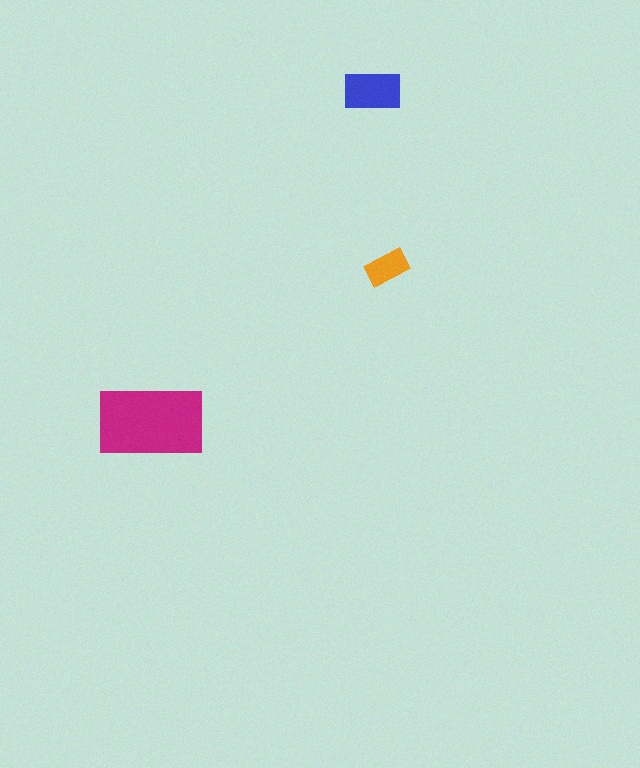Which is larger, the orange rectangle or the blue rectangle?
The blue one.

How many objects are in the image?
There are 3 objects in the image.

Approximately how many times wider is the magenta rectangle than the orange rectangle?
About 2.5 times wider.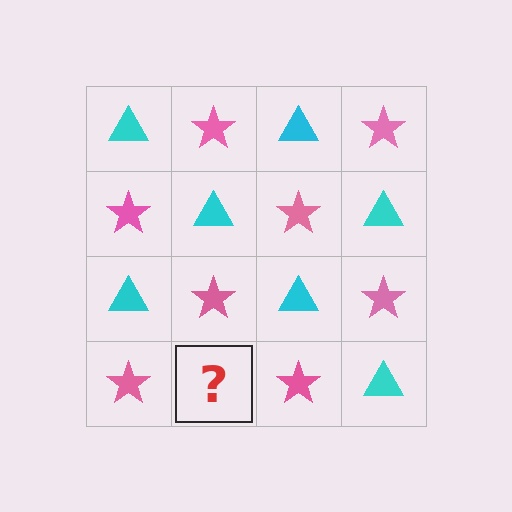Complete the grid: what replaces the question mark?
The question mark should be replaced with a cyan triangle.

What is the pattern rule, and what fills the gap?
The rule is that it alternates cyan triangle and pink star in a checkerboard pattern. The gap should be filled with a cyan triangle.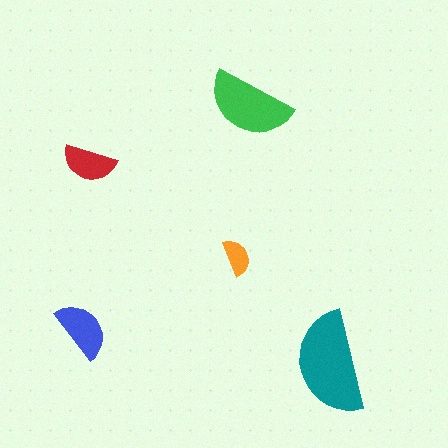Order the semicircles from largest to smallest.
the teal one, the green one, the blue one, the red one, the orange one.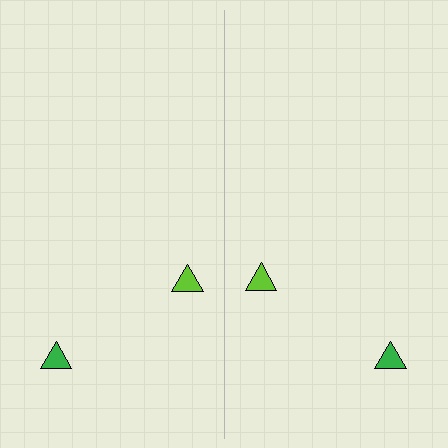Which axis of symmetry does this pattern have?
The pattern has a vertical axis of symmetry running through the center of the image.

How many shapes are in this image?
There are 4 shapes in this image.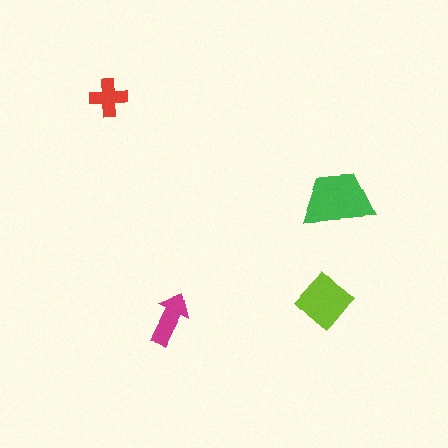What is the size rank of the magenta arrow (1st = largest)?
3rd.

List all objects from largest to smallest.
The green trapezoid, the lime diamond, the magenta arrow, the red cross.